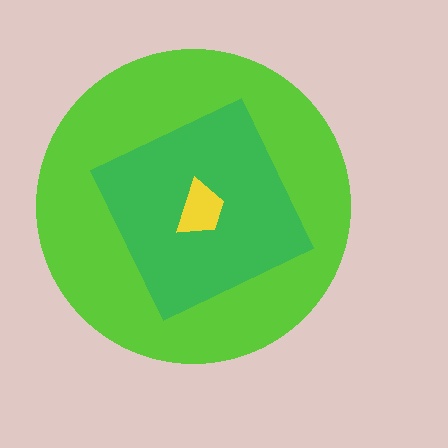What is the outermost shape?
The lime circle.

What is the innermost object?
The yellow trapezoid.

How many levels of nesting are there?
3.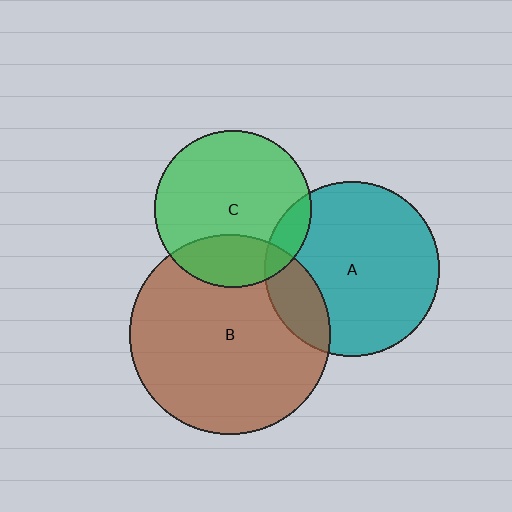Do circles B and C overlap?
Yes.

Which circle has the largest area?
Circle B (brown).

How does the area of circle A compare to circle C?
Approximately 1.2 times.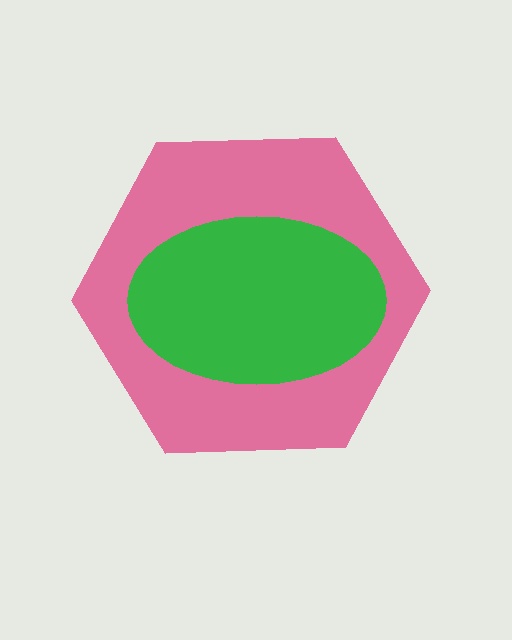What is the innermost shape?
The green ellipse.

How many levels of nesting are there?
2.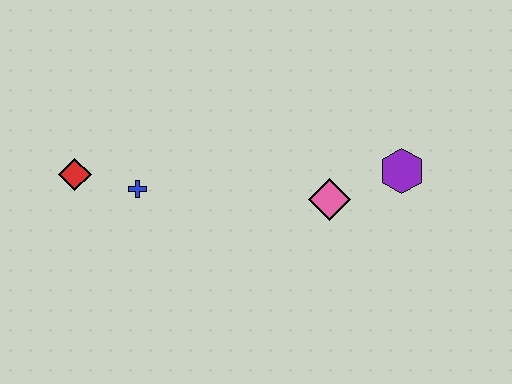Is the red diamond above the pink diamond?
Yes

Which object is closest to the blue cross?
The red diamond is closest to the blue cross.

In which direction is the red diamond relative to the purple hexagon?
The red diamond is to the left of the purple hexagon.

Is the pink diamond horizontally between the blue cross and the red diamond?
No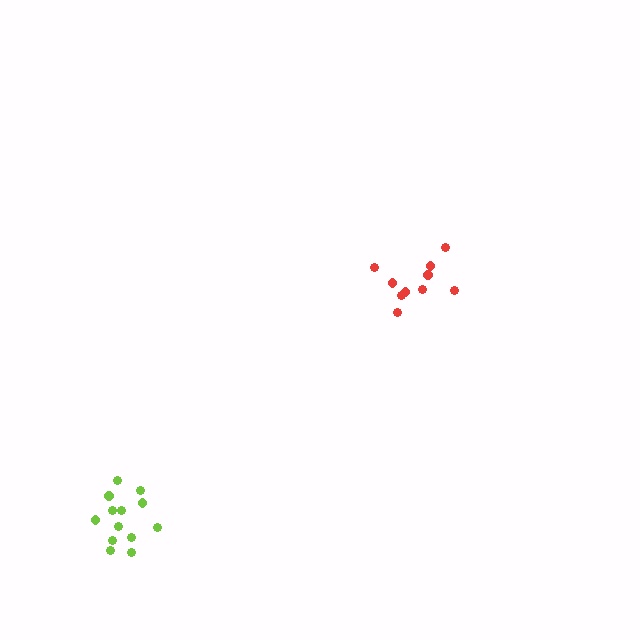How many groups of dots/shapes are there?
There are 2 groups.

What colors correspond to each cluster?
The clusters are colored: red, lime.